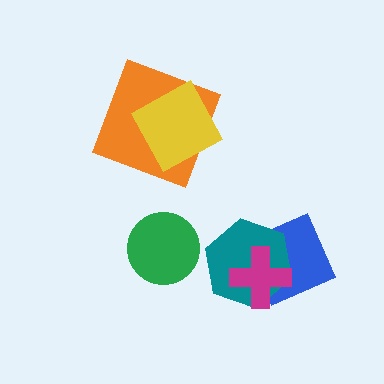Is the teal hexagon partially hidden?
Yes, it is partially covered by another shape.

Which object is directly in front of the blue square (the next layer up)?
The teal hexagon is directly in front of the blue square.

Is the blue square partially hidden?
Yes, it is partially covered by another shape.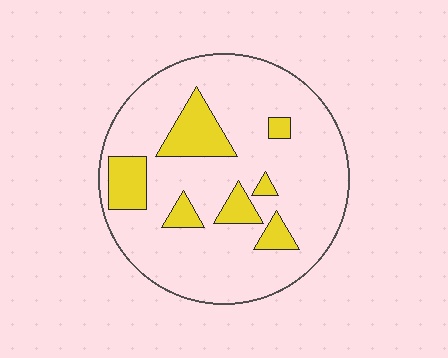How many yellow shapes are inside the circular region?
7.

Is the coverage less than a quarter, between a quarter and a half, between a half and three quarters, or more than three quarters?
Less than a quarter.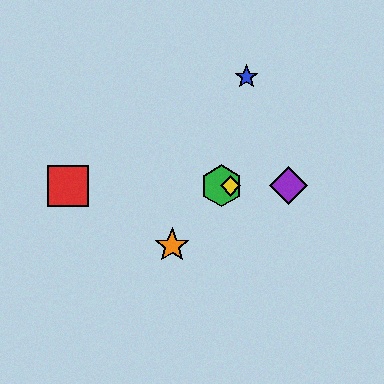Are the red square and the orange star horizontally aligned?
No, the red square is at y≈186 and the orange star is at y≈246.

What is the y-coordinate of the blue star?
The blue star is at y≈77.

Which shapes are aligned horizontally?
The red square, the green hexagon, the yellow diamond, the purple diamond are aligned horizontally.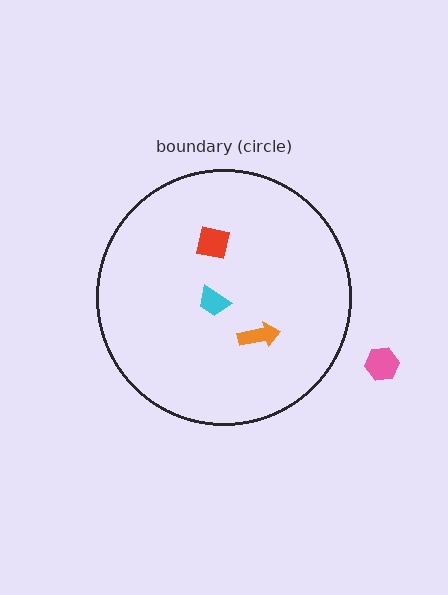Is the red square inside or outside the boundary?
Inside.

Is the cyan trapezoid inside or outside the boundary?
Inside.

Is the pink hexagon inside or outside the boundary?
Outside.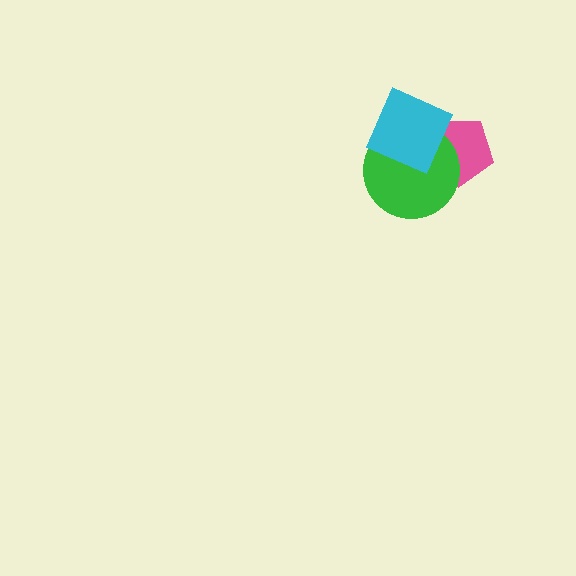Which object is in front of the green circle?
The cyan diamond is in front of the green circle.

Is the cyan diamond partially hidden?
No, no other shape covers it.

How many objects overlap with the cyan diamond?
2 objects overlap with the cyan diamond.